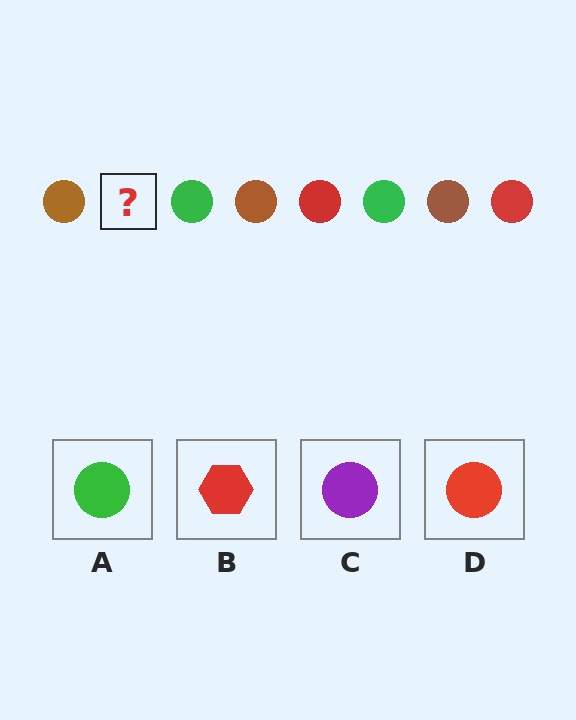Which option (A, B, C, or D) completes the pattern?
D.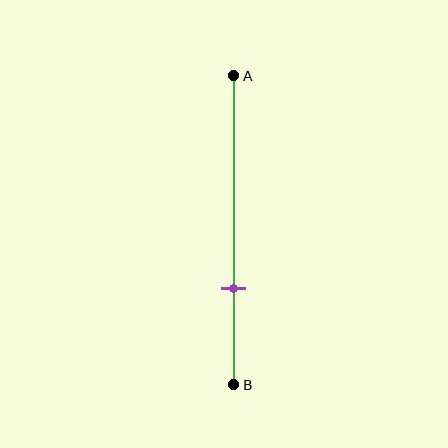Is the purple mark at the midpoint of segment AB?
No, the mark is at about 70% from A, not at the 50% midpoint.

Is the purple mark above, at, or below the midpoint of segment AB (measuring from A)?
The purple mark is below the midpoint of segment AB.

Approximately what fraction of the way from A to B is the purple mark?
The purple mark is approximately 70% of the way from A to B.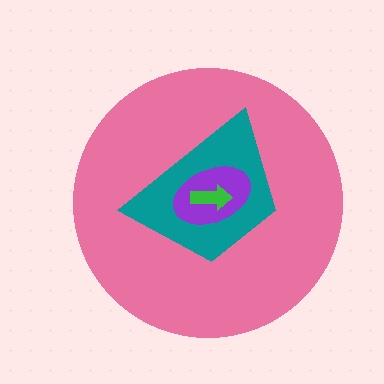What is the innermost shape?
The green arrow.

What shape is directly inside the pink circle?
The teal trapezoid.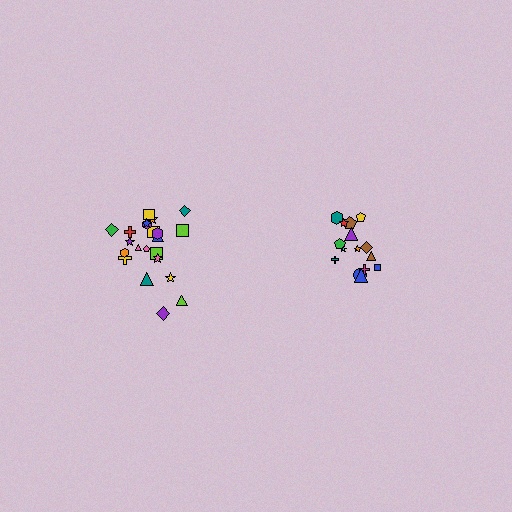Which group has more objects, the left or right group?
The left group.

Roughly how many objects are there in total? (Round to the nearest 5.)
Roughly 35 objects in total.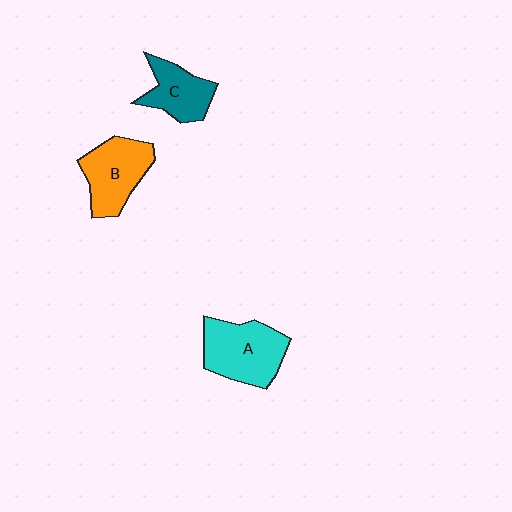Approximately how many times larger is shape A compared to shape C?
Approximately 1.5 times.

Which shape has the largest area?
Shape A (cyan).